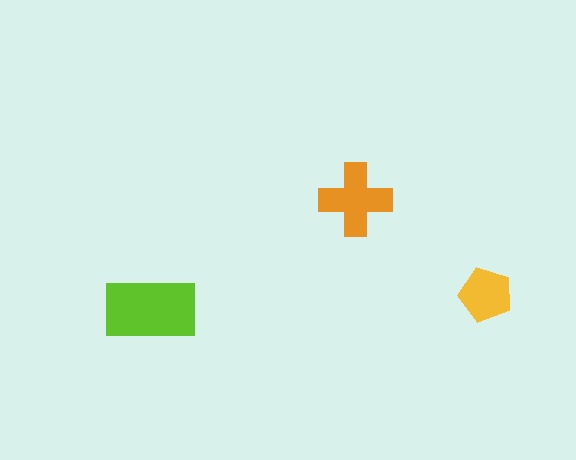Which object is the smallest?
The yellow pentagon.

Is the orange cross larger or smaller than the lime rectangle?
Smaller.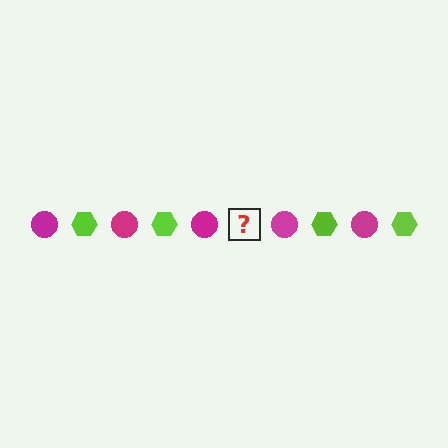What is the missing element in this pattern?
The missing element is a lime hexagon.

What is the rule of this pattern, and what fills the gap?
The rule is that the pattern alternates between magenta circle and lime hexagon. The gap should be filled with a lime hexagon.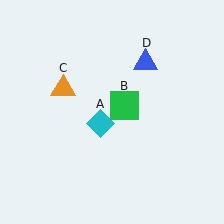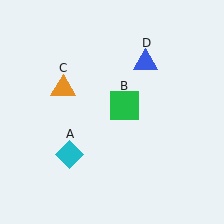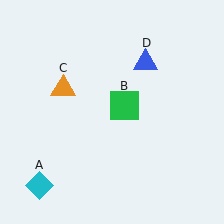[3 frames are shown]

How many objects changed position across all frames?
1 object changed position: cyan diamond (object A).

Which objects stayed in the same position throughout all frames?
Green square (object B) and orange triangle (object C) and blue triangle (object D) remained stationary.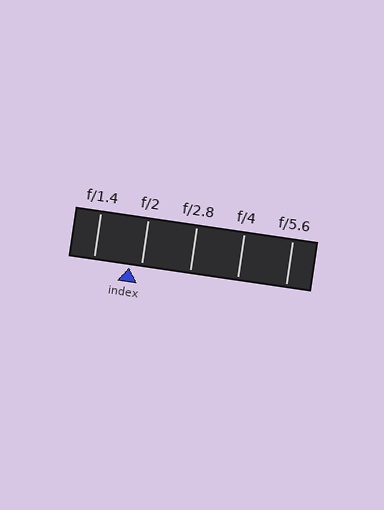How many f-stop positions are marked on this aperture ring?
There are 5 f-stop positions marked.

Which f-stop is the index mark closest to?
The index mark is closest to f/2.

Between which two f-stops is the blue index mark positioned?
The index mark is between f/1.4 and f/2.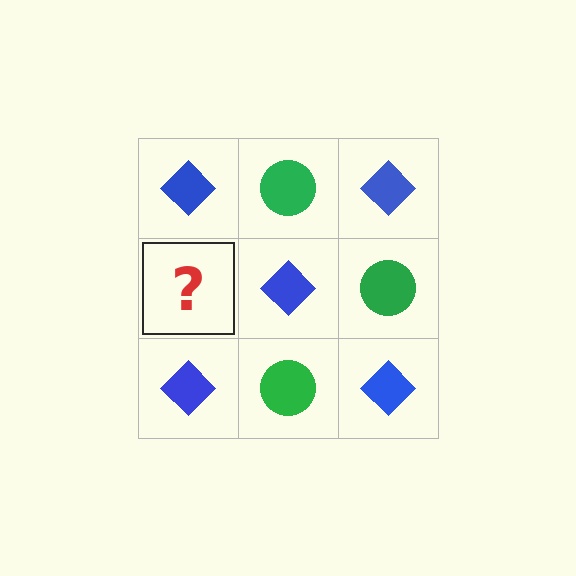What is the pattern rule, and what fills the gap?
The rule is that it alternates blue diamond and green circle in a checkerboard pattern. The gap should be filled with a green circle.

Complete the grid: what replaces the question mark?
The question mark should be replaced with a green circle.